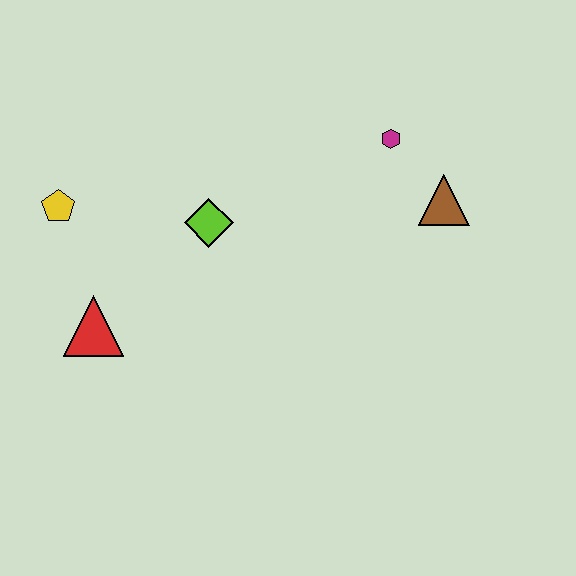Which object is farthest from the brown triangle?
The yellow pentagon is farthest from the brown triangle.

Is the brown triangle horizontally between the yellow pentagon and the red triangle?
No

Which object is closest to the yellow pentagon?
The red triangle is closest to the yellow pentagon.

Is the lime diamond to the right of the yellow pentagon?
Yes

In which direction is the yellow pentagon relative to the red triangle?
The yellow pentagon is above the red triangle.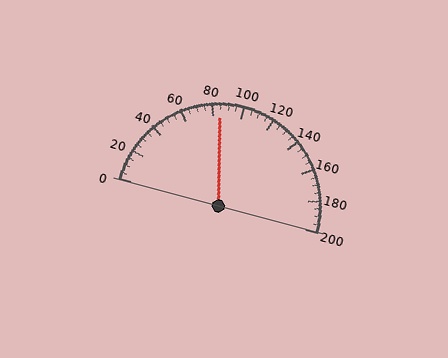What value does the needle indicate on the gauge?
The needle indicates approximately 85.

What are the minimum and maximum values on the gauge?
The gauge ranges from 0 to 200.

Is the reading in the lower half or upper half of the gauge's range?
The reading is in the lower half of the range (0 to 200).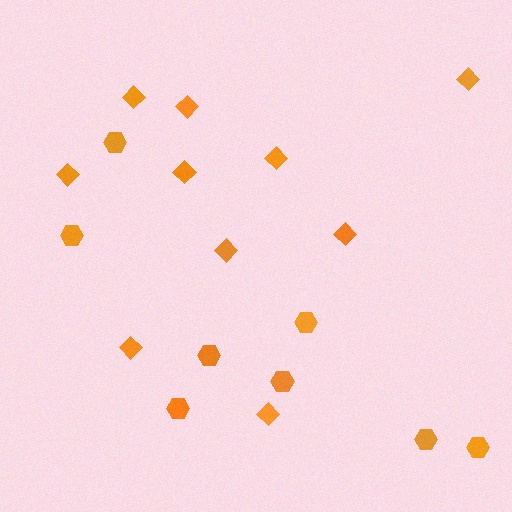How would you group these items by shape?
There are 2 groups: one group of diamonds (10) and one group of hexagons (8).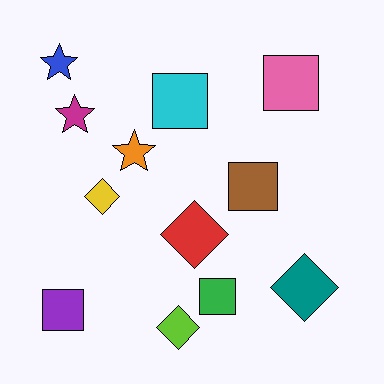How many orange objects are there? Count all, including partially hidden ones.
There is 1 orange object.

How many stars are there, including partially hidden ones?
There are 3 stars.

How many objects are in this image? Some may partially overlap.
There are 12 objects.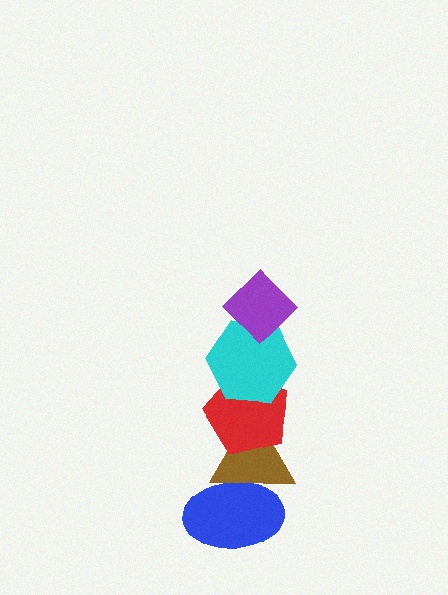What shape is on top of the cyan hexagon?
The purple diamond is on top of the cyan hexagon.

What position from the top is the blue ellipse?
The blue ellipse is 5th from the top.